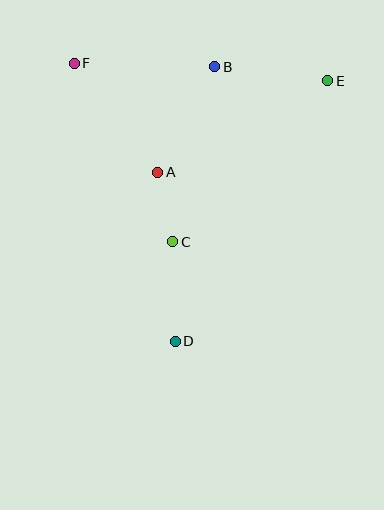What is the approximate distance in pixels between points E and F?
The distance between E and F is approximately 254 pixels.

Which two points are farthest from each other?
Points D and E are farthest from each other.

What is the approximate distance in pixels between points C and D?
The distance between C and D is approximately 100 pixels.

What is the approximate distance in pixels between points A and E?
The distance between A and E is approximately 193 pixels.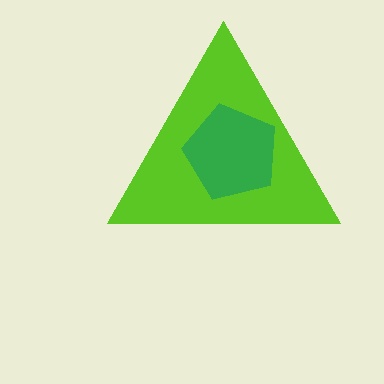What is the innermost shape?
The green pentagon.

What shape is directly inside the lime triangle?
The green pentagon.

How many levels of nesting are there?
2.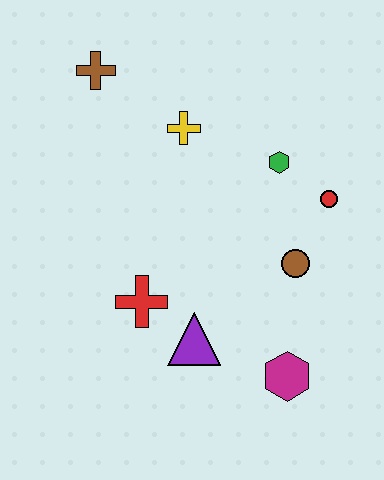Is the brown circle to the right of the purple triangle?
Yes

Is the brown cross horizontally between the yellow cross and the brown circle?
No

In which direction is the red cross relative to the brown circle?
The red cross is to the left of the brown circle.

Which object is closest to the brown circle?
The red circle is closest to the brown circle.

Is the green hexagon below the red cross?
No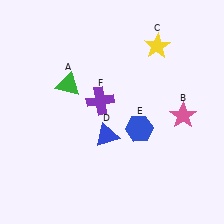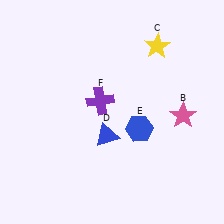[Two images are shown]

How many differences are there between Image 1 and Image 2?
There is 1 difference between the two images.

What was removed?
The green triangle (A) was removed in Image 2.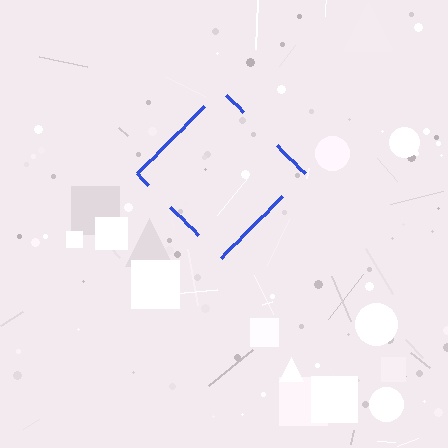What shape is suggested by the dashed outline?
The dashed outline suggests a diamond.